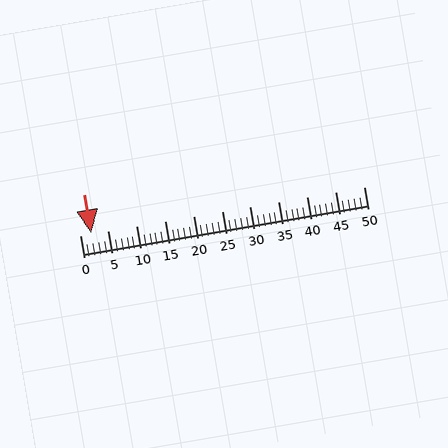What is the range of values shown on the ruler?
The ruler shows values from 0 to 50.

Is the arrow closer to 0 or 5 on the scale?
The arrow is closer to 0.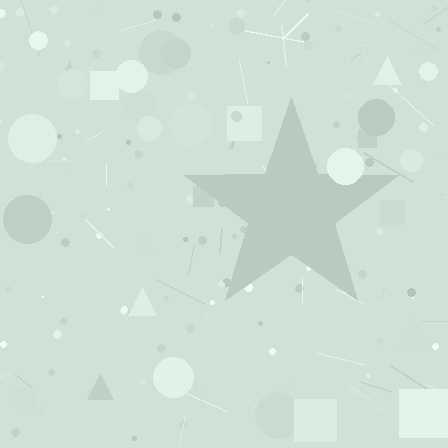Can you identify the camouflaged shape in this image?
The camouflaged shape is a star.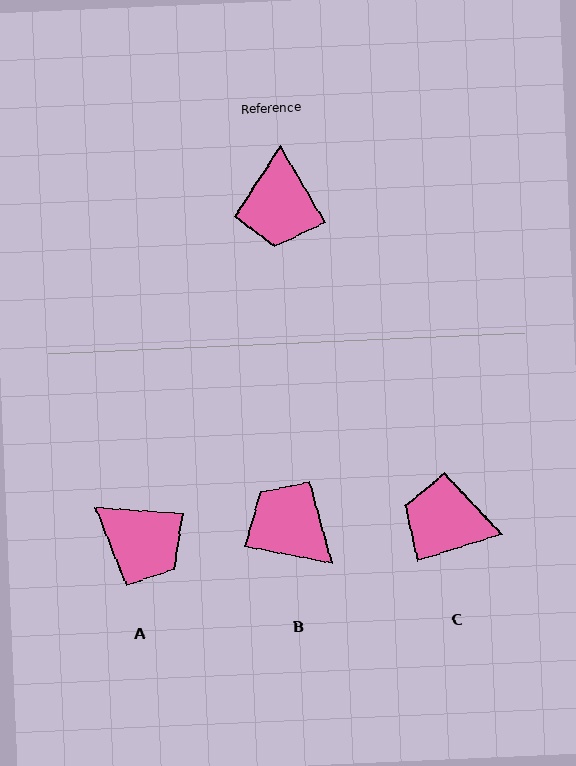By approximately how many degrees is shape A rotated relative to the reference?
Approximately 55 degrees counter-clockwise.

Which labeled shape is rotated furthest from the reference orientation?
B, about 132 degrees away.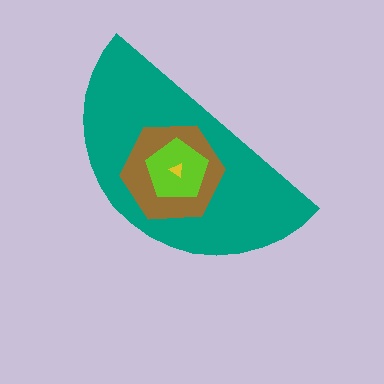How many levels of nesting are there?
4.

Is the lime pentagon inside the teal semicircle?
Yes.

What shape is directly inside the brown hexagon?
The lime pentagon.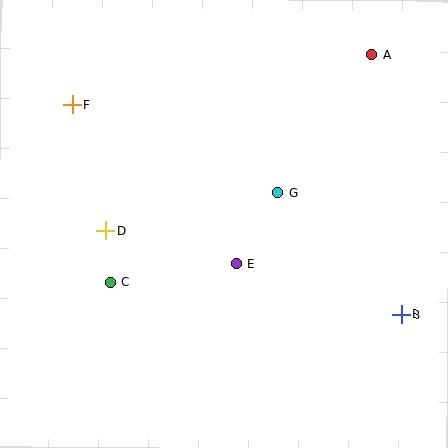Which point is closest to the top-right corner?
Point A is closest to the top-right corner.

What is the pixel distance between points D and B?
The distance between D and B is 307 pixels.